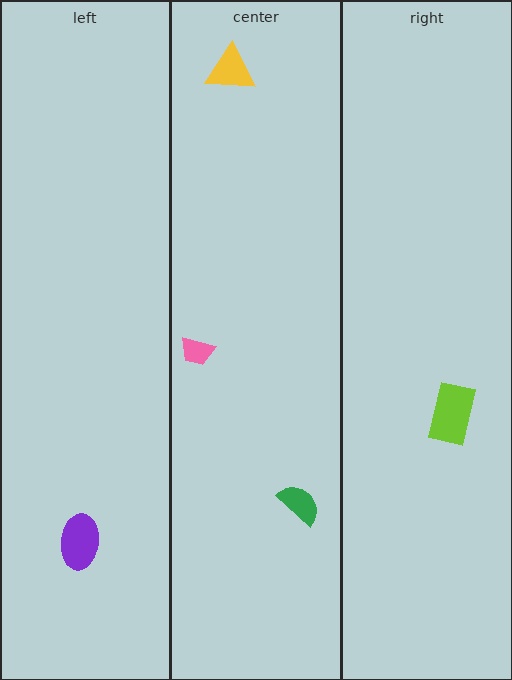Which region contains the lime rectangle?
The right region.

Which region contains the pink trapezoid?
The center region.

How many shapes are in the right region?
1.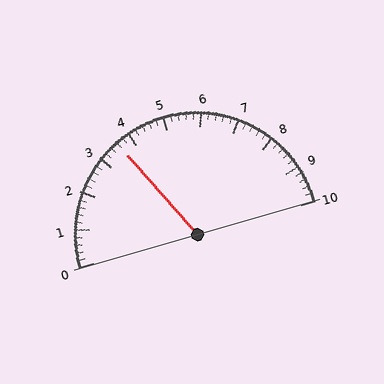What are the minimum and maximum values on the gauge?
The gauge ranges from 0 to 10.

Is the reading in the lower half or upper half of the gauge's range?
The reading is in the lower half of the range (0 to 10).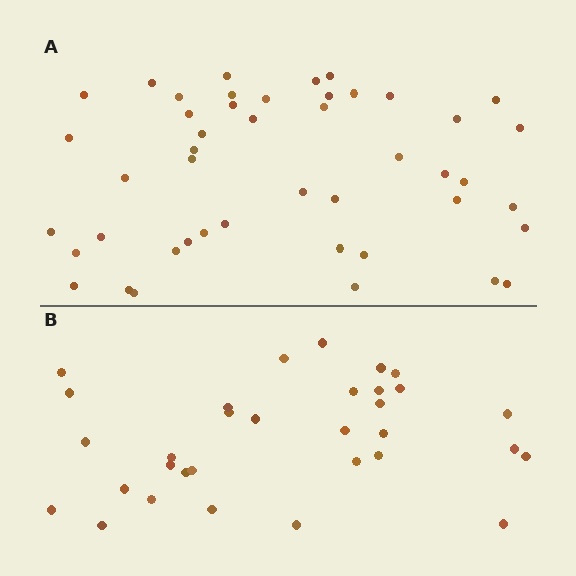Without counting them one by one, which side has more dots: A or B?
Region A (the top region) has more dots.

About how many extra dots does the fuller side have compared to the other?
Region A has approximately 15 more dots than region B.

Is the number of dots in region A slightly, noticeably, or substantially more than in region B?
Region A has noticeably more, but not dramatically so. The ratio is roughly 1.4 to 1.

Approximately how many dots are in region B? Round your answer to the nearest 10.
About 30 dots. (The exact count is 32, which rounds to 30.)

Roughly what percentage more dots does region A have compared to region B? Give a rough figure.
About 45% more.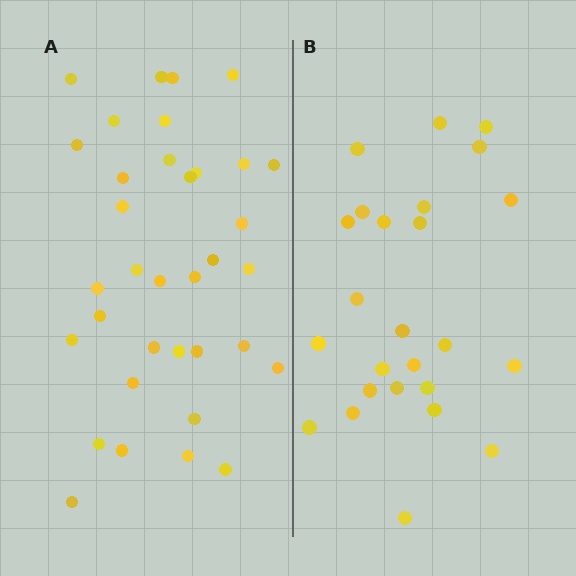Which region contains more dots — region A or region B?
Region A (the left region) has more dots.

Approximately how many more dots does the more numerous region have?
Region A has roughly 10 or so more dots than region B.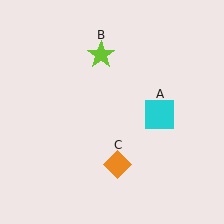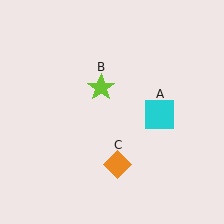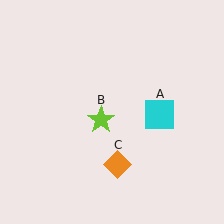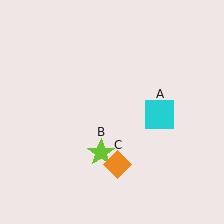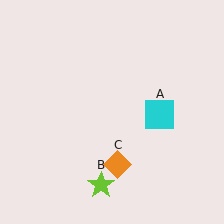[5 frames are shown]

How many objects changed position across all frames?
1 object changed position: lime star (object B).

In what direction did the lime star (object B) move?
The lime star (object B) moved down.